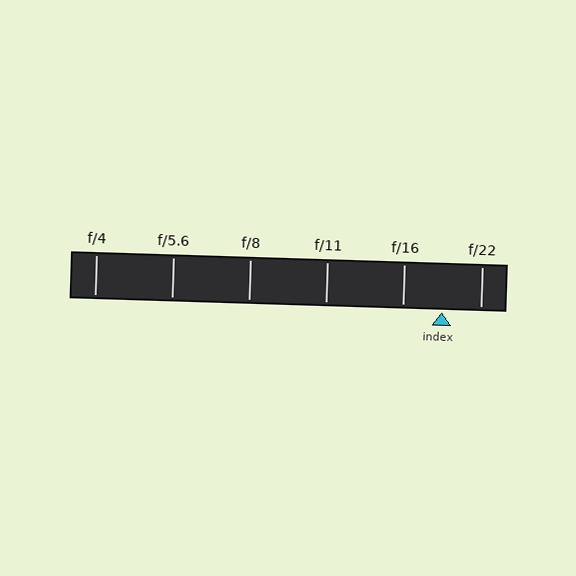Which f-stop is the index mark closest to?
The index mark is closest to f/16.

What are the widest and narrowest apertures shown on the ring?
The widest aperture shown is f/4 and the narrowest is f/22.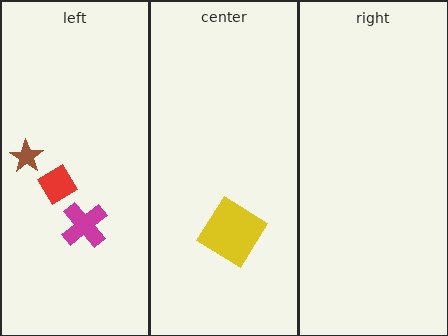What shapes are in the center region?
The yellow diamond.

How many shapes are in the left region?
3.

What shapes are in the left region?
The red diamond, the magenta cross, the brown star.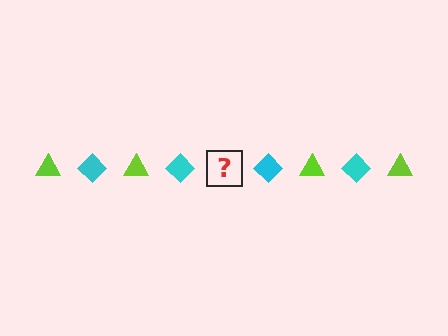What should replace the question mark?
The question mark should be replaced with a lime triangle.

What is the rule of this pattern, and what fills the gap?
The rule is that the pattern alternates between lime triangle and cyan diamond. The gap should be filled with a lime triangle.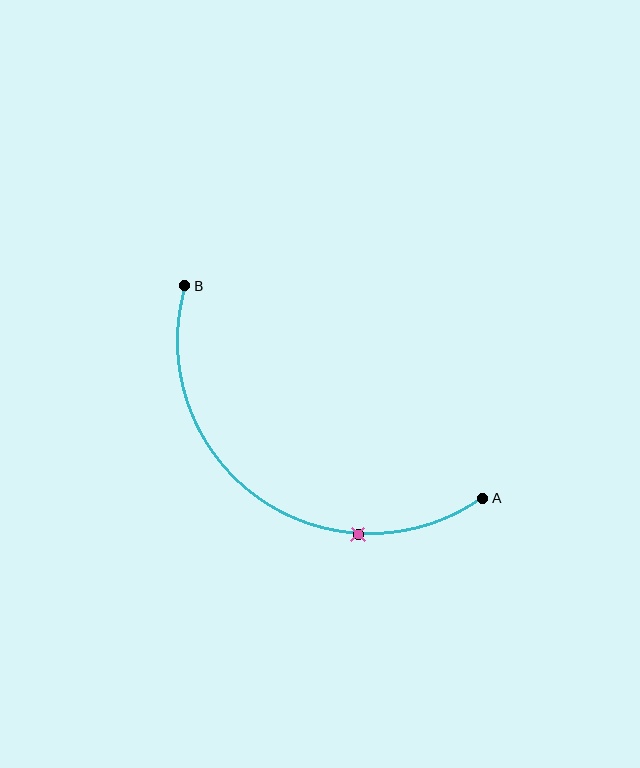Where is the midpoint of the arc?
The arc midpoint is the point on the curve farthest from the straight line joining A and B. It sits below and to the left of that line.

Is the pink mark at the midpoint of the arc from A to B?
No. The pink mark lies on the arc but is closer to endpoint A. The arc midpoint would be at the point on the curve equidistant along the arc from both A and B.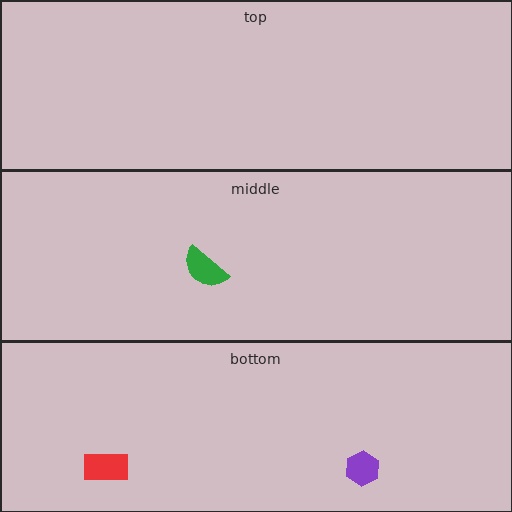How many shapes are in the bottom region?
2.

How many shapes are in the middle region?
1.